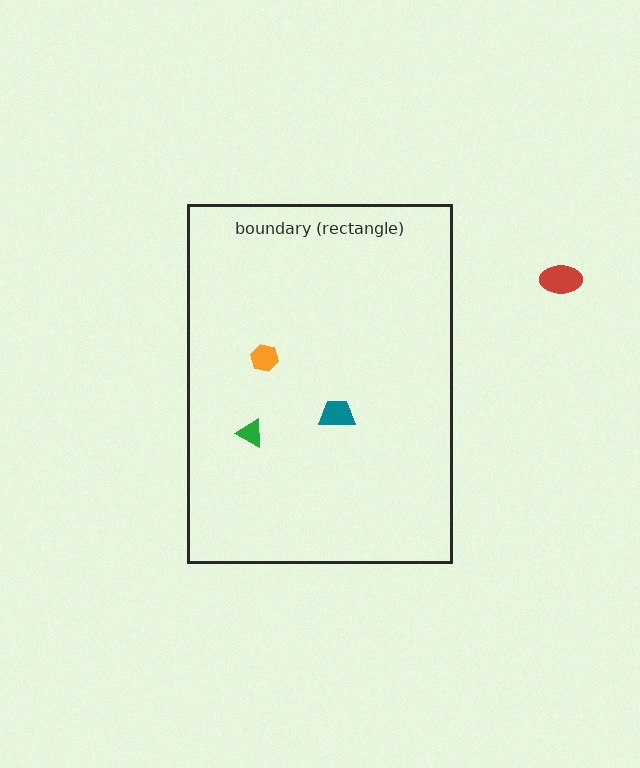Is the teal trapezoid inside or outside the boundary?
Inside.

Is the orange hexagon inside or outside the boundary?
Inside.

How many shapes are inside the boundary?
3 inside, 1 outside.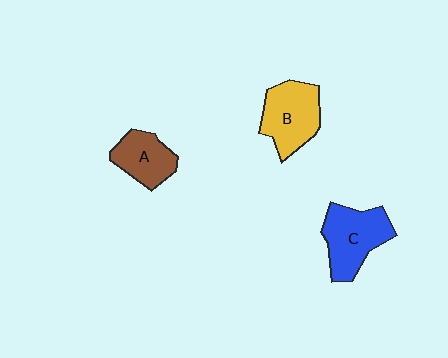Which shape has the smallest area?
Shape A (brown).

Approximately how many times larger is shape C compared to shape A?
Approximately 1.4 times.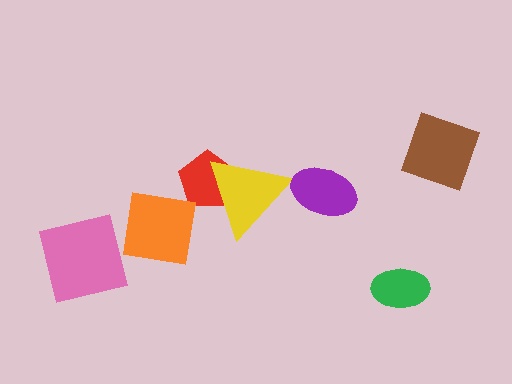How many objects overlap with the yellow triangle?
1 object overlaps with the yellow triangle.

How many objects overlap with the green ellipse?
0 objects overlap with the green ellipse.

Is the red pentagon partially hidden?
Yes, it is partially covered by another shape.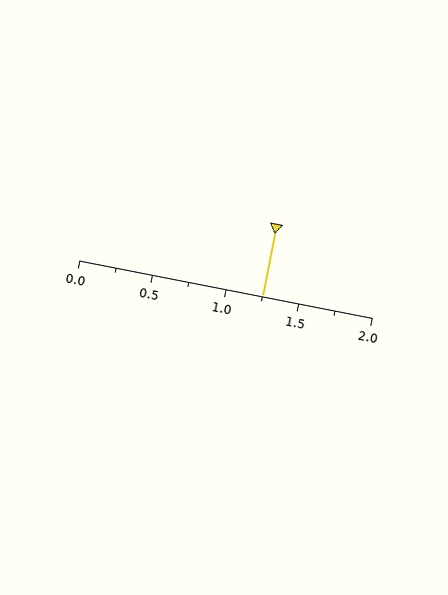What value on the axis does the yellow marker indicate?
The marker indicates approximately 1.25.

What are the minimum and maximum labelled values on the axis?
The axis runs from 0.0 to 2.0.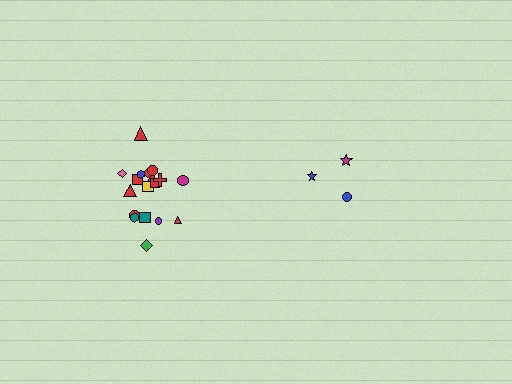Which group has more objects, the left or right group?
The left group.